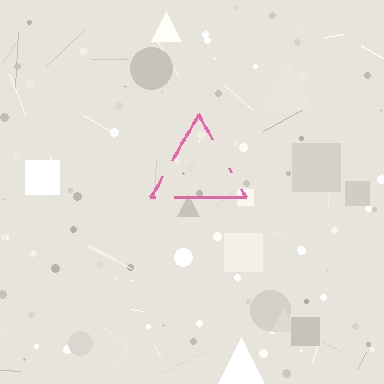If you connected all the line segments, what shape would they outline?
They would outline a triangle.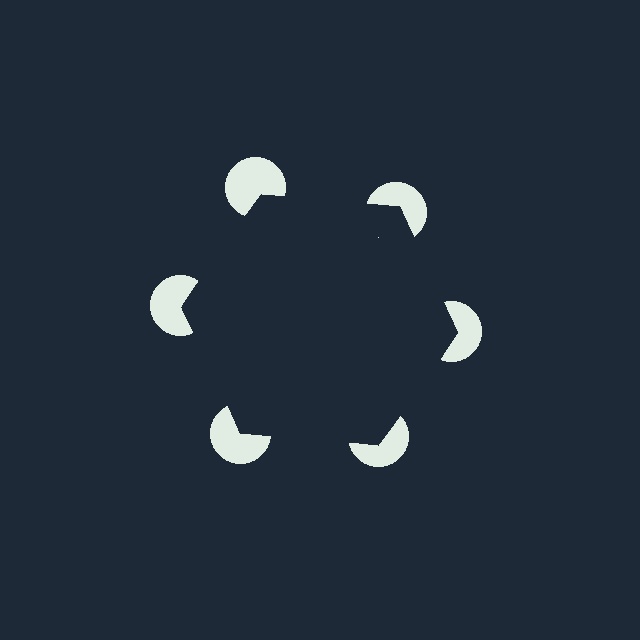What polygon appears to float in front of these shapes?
An illusory hexagon — its edges are inferred from the aligned wedge cuts in the pac-man discs, not physically drawn.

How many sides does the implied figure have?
6 sides.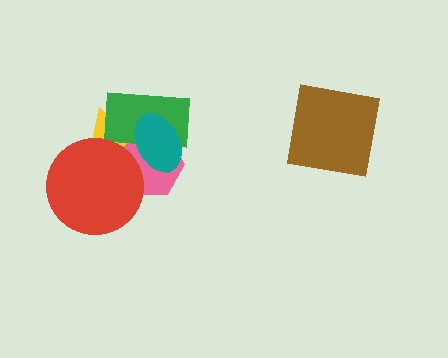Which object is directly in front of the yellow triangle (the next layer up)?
The pink hexagon is directly in front of the yellow triangle.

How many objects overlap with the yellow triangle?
4 objects overlap with the yellow triangle.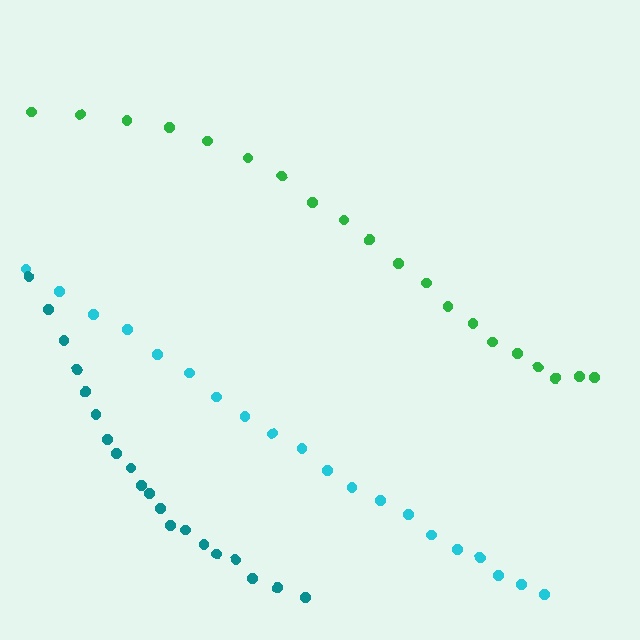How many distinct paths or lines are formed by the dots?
There are 3 distinct paths.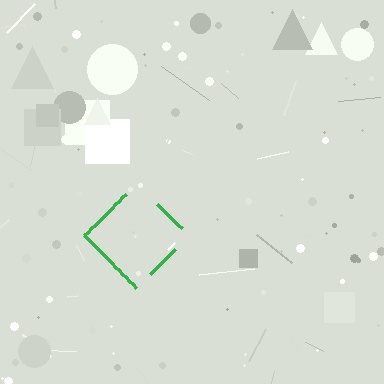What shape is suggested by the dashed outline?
The dashed outline suggests a diamond.